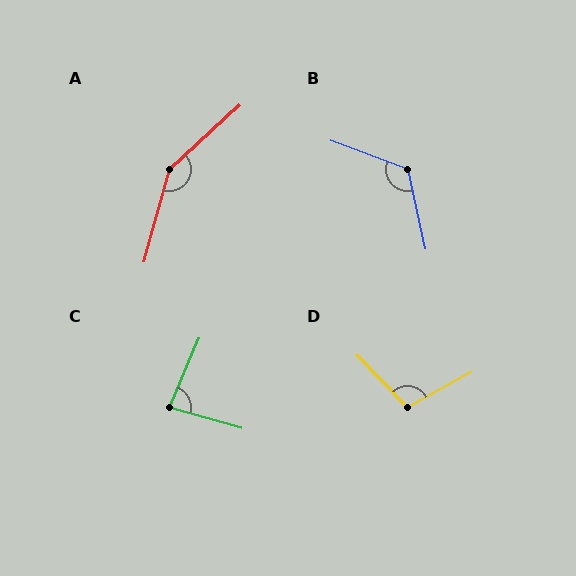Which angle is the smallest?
C, at approximately 82 degrees.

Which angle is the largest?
A, at approximately 148 degrees.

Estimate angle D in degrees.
Approximately 105 degrees.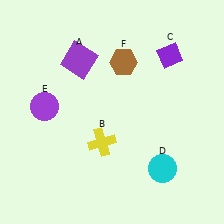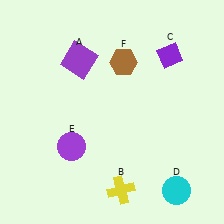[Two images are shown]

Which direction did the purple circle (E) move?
The purple circle (E) moved down.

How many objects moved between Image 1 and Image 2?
3 objects moved between the two images.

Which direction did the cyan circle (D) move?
The cyan circle (D) moved down.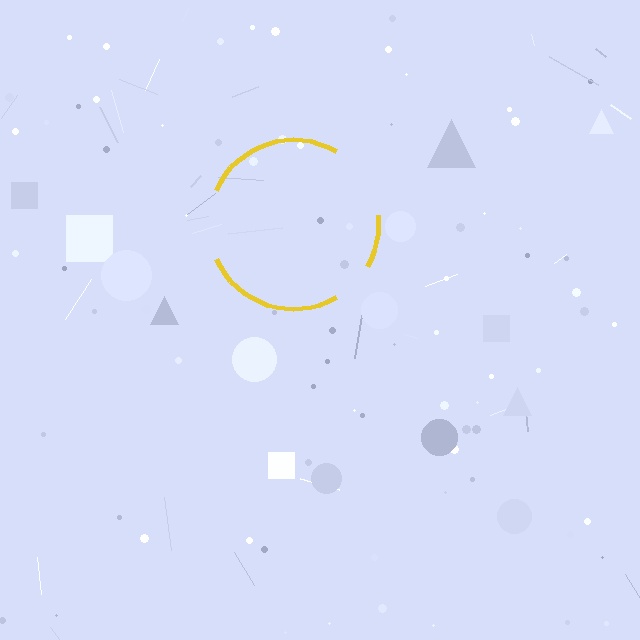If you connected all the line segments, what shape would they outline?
They would outline a circle.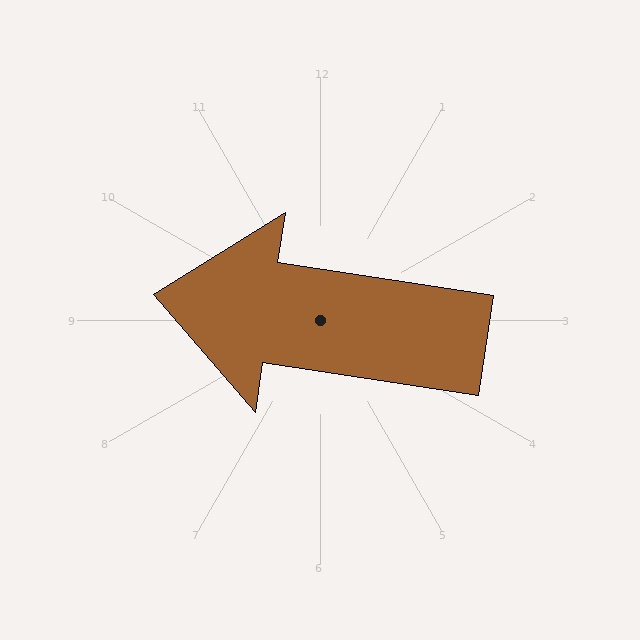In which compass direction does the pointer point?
West.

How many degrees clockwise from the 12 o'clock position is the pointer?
Approximately 279 degrees.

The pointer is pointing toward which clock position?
Roughly 9 o'clock.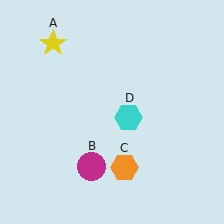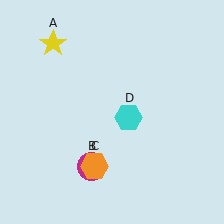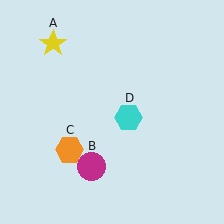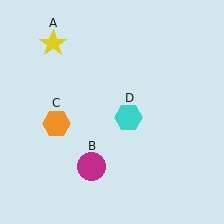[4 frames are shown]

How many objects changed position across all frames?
1 object changed position: orange hexagon (object C).